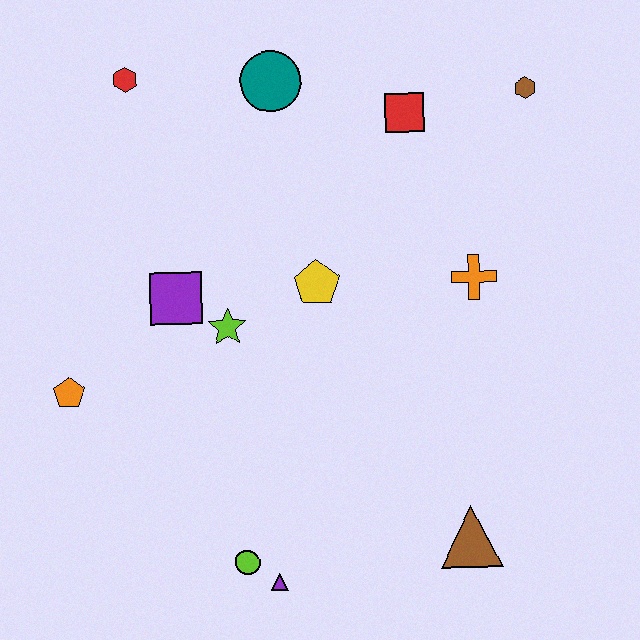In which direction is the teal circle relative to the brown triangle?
The teal circle is above the brown triangle.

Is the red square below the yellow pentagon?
No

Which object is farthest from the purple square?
The brown hexagon is farthest from the purple square.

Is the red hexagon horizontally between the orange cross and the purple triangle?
No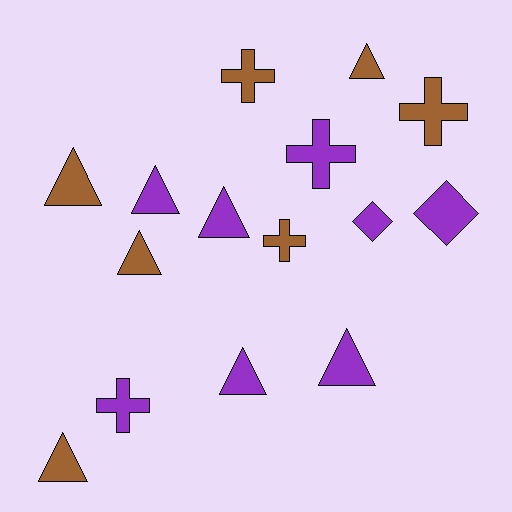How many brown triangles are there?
There are 4 brown triangles.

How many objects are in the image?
There are 15 objects.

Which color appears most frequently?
Purple, with 8 objects.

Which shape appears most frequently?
Triangle, with 8 objects.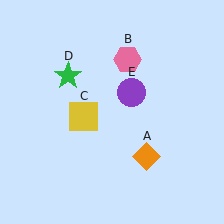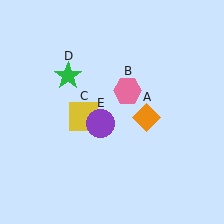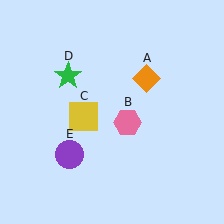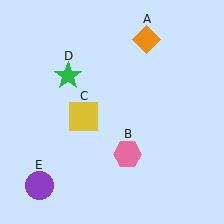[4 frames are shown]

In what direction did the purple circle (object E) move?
The purple circle (object E) moved down and to the left.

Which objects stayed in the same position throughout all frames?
Yellow square (object C) and green star (object D) remained stationary.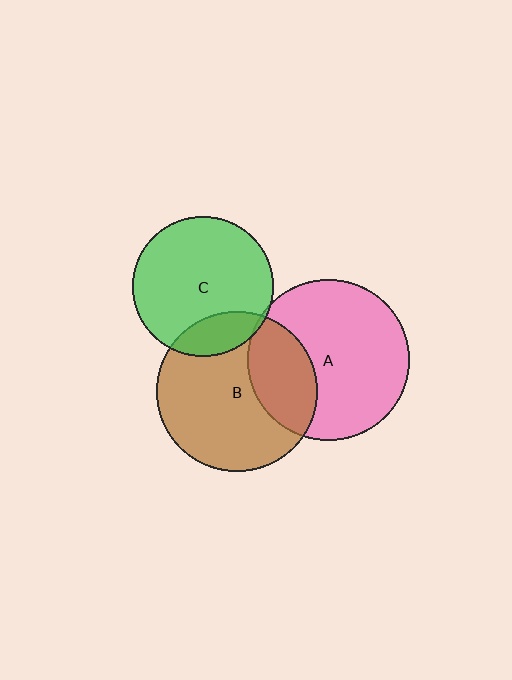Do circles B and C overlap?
Yes.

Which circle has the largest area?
Circle A (pink).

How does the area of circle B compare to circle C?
Approximately 1.3 times.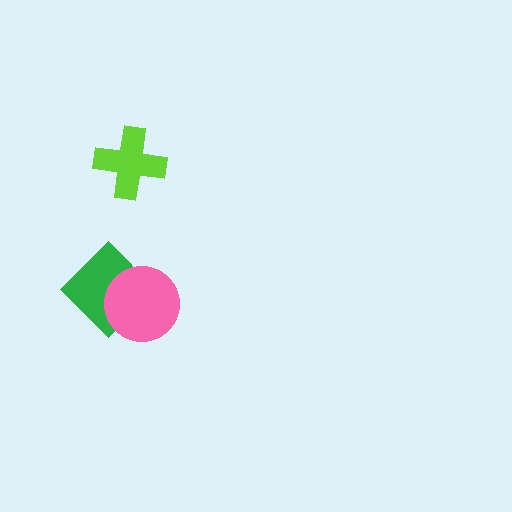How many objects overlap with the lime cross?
0 objects overlap with the lime cross.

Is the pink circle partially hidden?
No, no other shape covers it.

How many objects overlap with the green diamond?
1 object overlaps with the green diamond.